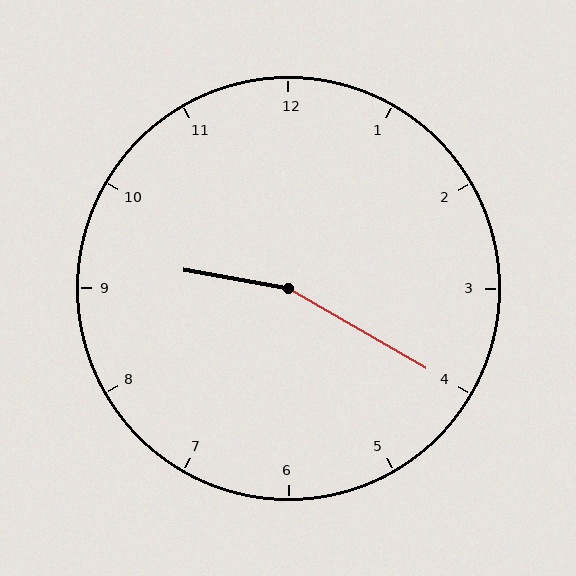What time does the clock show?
9:20.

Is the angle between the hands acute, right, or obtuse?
It is obtuse.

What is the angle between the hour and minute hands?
Approximately 160 degrees.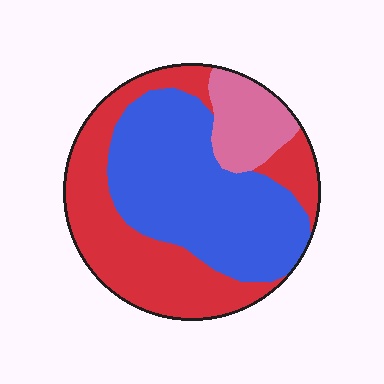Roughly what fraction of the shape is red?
Red covers roughly 40% of the shape.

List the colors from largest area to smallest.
From largest to smallest: blue, red, pink.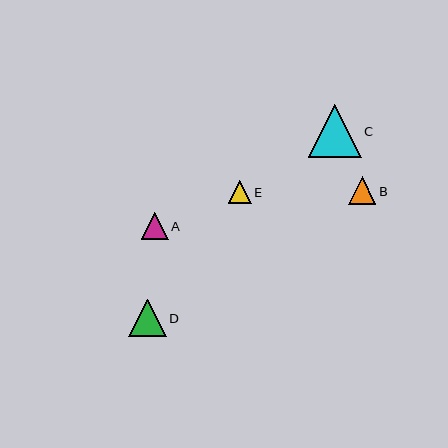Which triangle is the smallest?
Triangle E is the smallest with a size of approximately 23 pixels.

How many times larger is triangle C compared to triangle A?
Triangle C is approximately 2.0 times the size of triangle A.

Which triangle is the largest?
Triangle C is the largest with a size of approximately 53 pixels.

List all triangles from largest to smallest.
From largest to smallest: C, D, B, A, E.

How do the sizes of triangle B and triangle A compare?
Triangle B and triangle A are approximately the same size.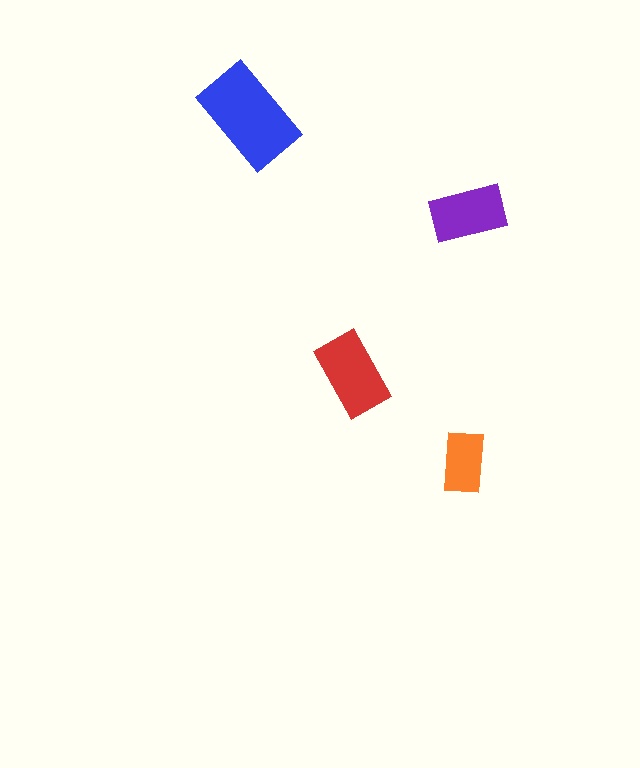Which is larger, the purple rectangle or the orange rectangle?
The purple one.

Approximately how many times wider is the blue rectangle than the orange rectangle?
About 1.5 times wider.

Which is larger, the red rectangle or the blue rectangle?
The blue one.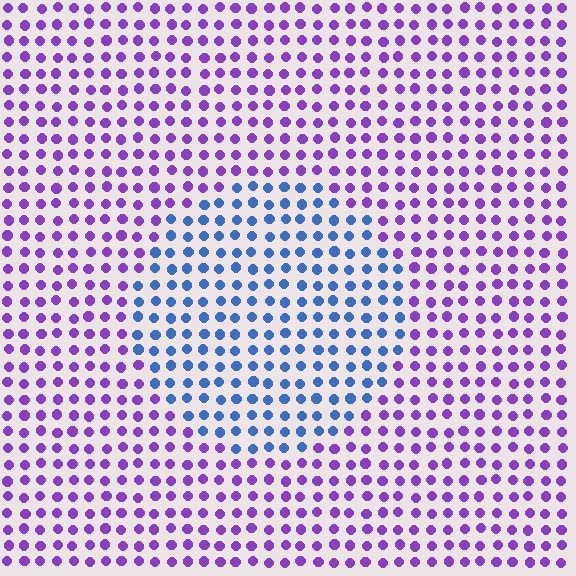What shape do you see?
I see a circle.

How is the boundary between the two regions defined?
The boundary is defined purely by a slight shift in hue (about 58 degrees). Spacing, size, and orientation are identical on both sides.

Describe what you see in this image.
The image is filled with small purple elements in a uniform arrangement. A circle-shaped region is visible where the elements are tinted to a slightly different hue, forming a subtle color boundary.